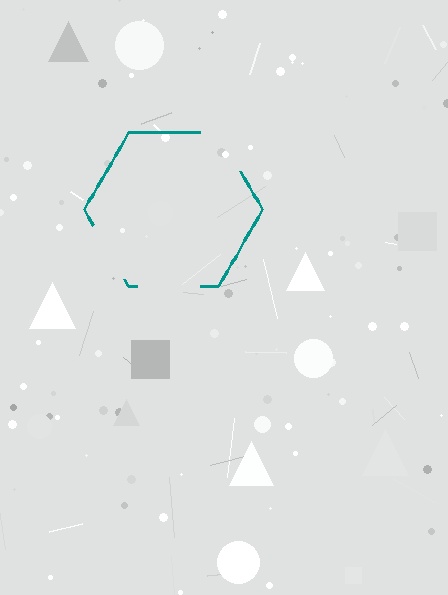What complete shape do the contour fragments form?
The contour fragments form a hexagon.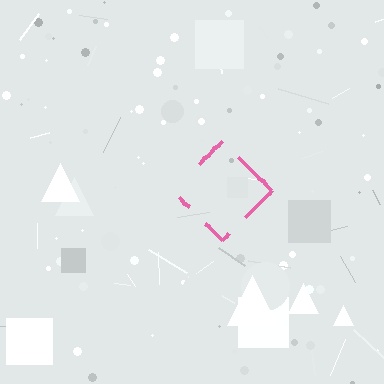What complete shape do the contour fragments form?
The contour fragments form a diamond.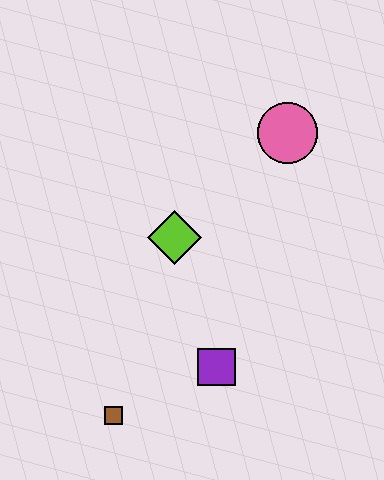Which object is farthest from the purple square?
The pink circle is farthest from the purple square.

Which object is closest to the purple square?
The brown square is closest to the purple square.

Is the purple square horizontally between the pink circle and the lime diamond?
Yes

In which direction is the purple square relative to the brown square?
The purple square is to the right of the brown square.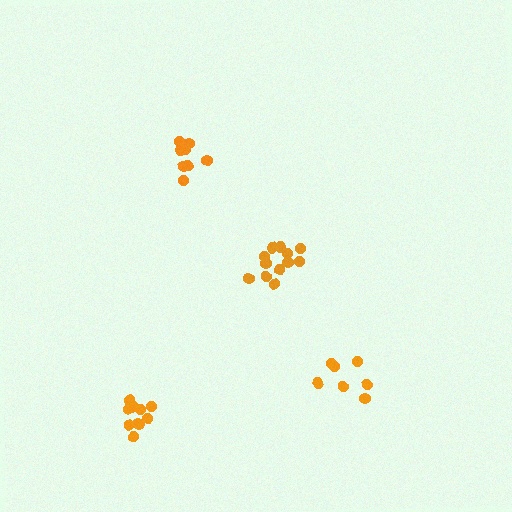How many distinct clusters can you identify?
There are 4 distinct clusters.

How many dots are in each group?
Group 1: 8 dots, Group 2: 7 dots, Group 3: 12 dots, Group 4: 12 dots (39 total).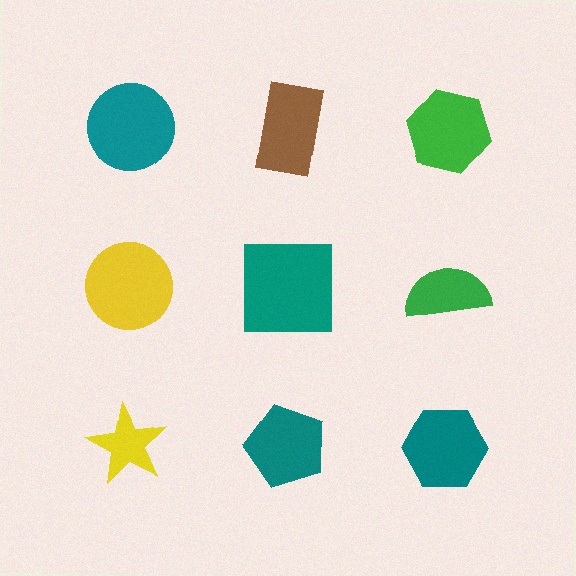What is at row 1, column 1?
A teal circle.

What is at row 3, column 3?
A teal hexagon.